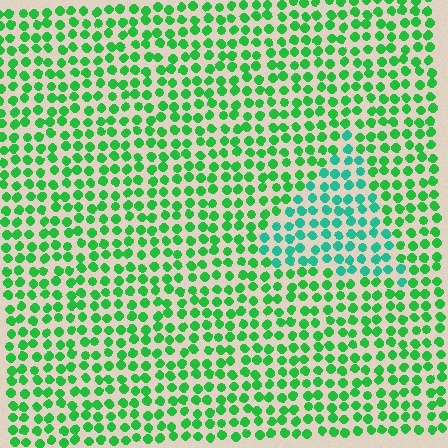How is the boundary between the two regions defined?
The boundary is defined purely by a slight shift in hue (about 34 degrees). Spacing, size, and orientation are identical on both sides.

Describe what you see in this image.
The image is filled with small green elements in a uniform arrangement. A triangle-shaped region is visible where the elements are tinted to a slightly different hue, forming a subtle color boundary.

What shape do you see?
I see a triangle.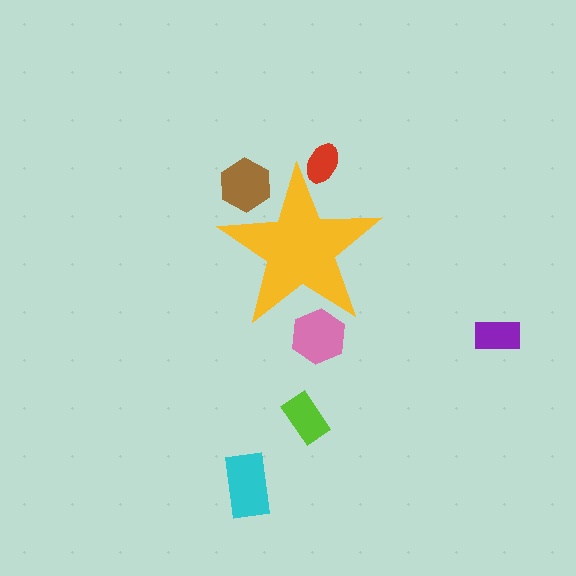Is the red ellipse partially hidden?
Yes, the red ellipse is partially hidden behind the yellow star.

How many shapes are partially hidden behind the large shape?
3 shapes are partially hidden.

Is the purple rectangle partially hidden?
No, the purple rectangle is fully visible.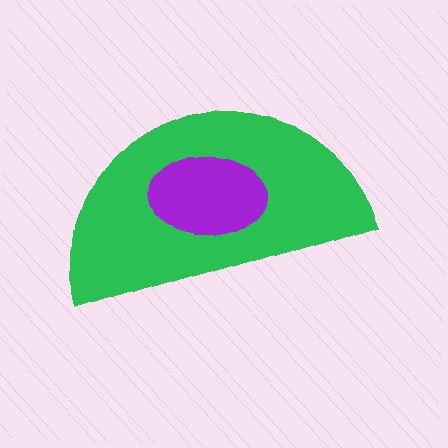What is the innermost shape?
The purple ellipse.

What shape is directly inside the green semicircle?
The purple ellipse.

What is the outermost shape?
The green semicircle.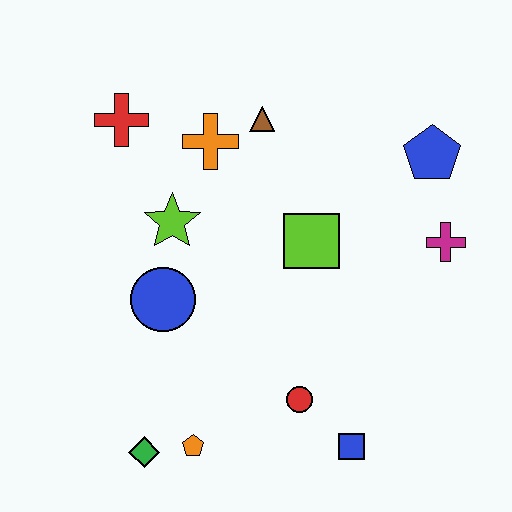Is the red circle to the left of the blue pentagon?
Yes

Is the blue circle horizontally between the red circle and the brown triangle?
No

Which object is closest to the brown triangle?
The orange cross is closest to the brown triangle.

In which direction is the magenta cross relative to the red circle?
The magenta cross is above the red circle.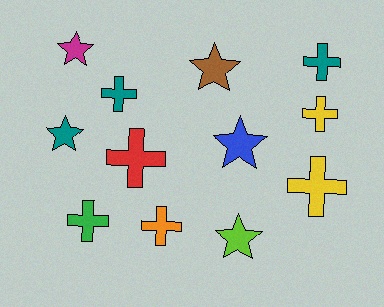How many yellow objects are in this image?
There are 2 yellow objects.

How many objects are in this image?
There are 12 objects.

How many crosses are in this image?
There are 7 crosses.